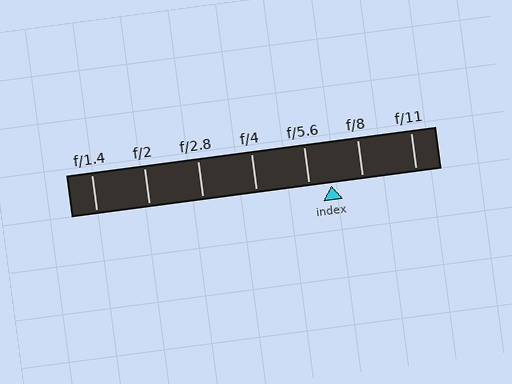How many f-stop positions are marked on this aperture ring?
There are 7 f-stop positions marked.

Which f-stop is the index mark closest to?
The index mark is closest to f/5.6.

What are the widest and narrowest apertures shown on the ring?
The widest aperture shown is f/1.4 and the narrowest is f/11.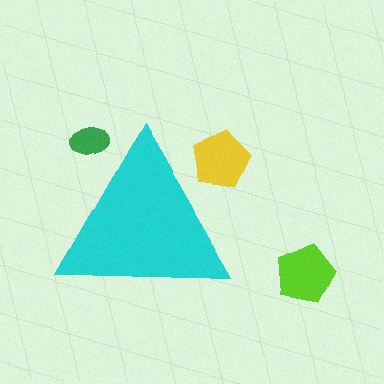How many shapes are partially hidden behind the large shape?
2 shapes are partially hidden.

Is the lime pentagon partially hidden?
No, the lime pentagon is fully visible.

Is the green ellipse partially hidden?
Yes, the green ellipse is partially hidden behind the cyan triangle.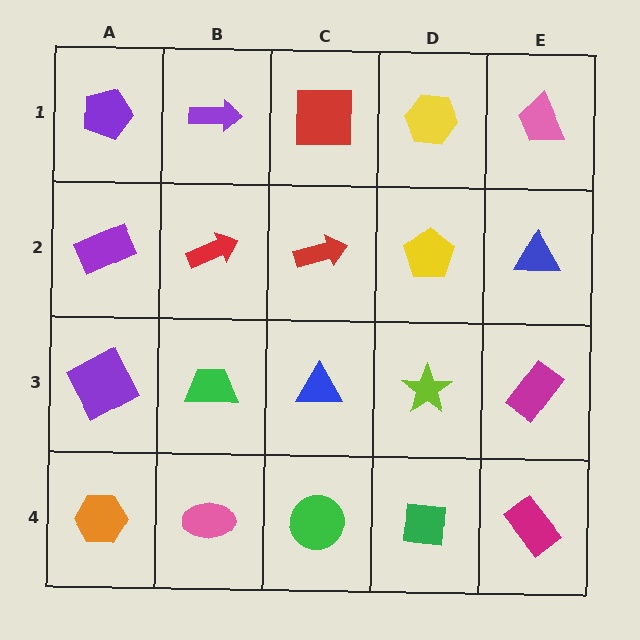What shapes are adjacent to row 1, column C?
A red arrow (row 2, column C), a purple arrow (row 1, column B), a yellow hexagon (row 1, column D).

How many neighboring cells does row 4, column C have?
3.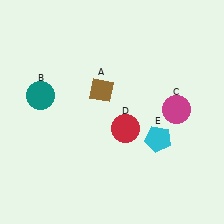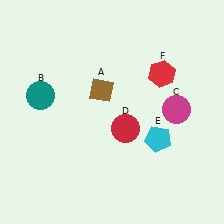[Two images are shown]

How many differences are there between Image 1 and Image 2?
There is 1 difference between the two images.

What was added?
A red hexagon (F) was added in Image 2.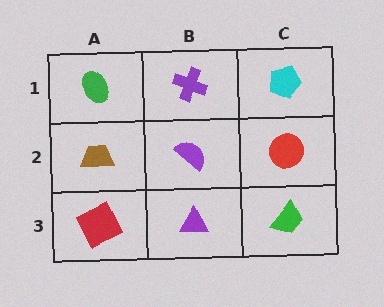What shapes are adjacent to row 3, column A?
A brown trapezoid (row 2, column A), a purple triangle (row 3, column B).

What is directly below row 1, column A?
A brown trapezoid.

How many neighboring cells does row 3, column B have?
3.